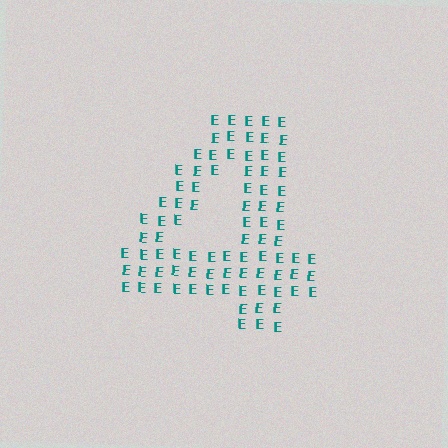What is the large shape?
The large shape is the digit 4.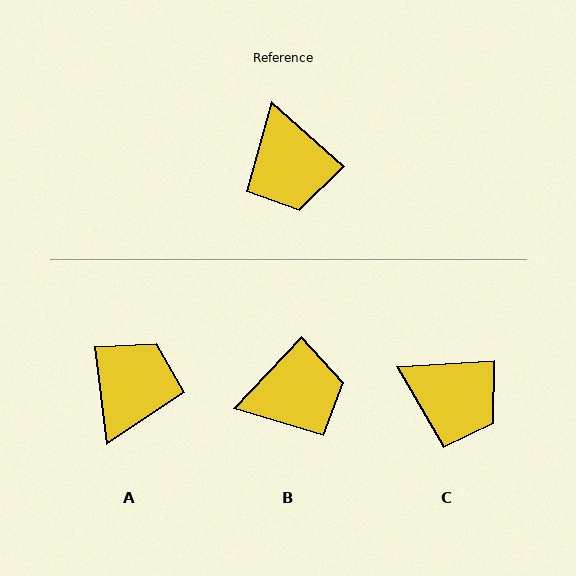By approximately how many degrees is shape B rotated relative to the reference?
Approximately 89 degrees counter-clockwise.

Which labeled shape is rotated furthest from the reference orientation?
A, about 139 degrees away.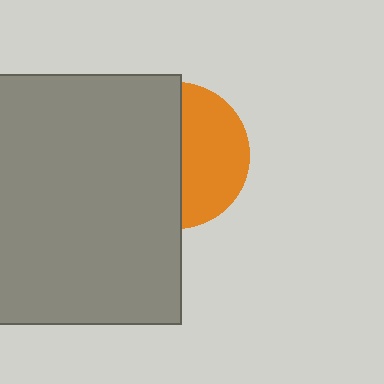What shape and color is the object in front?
The object in front is a gray rectangle.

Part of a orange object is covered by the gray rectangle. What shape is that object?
It is a circle.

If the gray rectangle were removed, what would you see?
You would see the complete orange circle.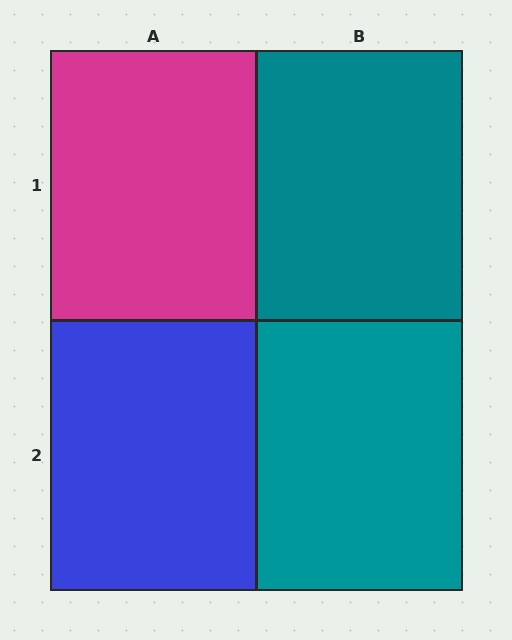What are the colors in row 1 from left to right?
Magenta, teal.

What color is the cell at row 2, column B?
Teal.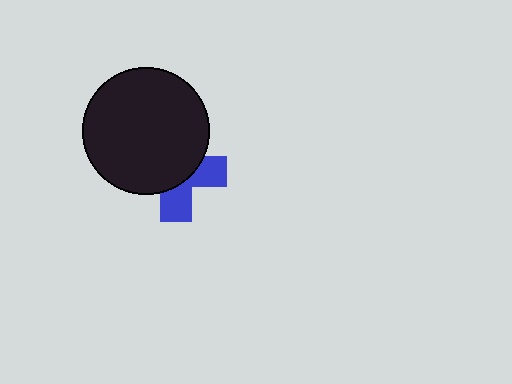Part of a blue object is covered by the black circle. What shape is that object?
It is a cross.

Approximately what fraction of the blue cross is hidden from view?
Roughly 61% of the blue cross is hidden behind the black circle.